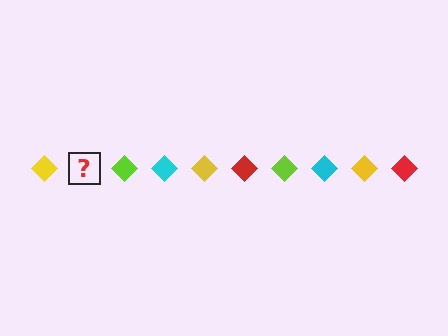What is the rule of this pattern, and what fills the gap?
The rule is that the pattern cycles through yellow, red, lime, cyan diamonds. The gap should be filled with a red diamond.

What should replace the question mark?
The question mark should be replaced with a red diamond.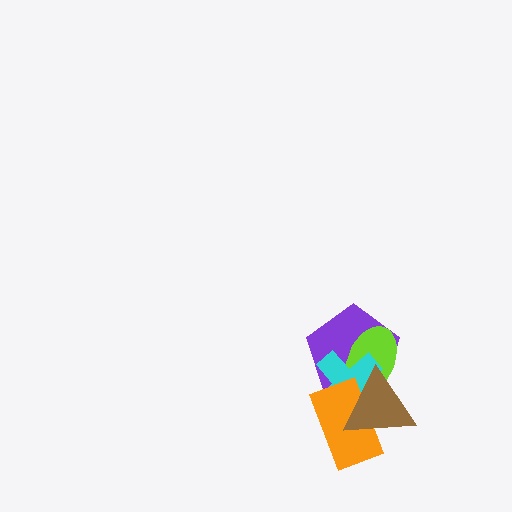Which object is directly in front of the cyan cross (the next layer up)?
The orange rectangle is directly in front of the cyan cross.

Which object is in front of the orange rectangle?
The brown triangle is in front of the orange rectangle.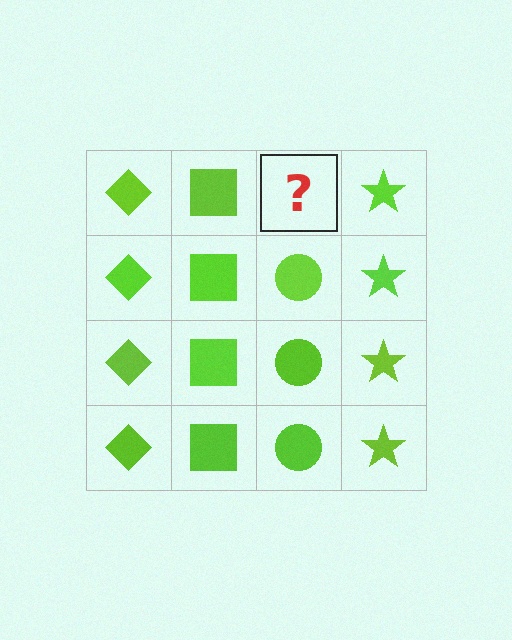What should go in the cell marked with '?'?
The missing cell should contain a lime circle.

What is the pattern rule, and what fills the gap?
The rule is that each column has a consistent shape. The gap should be filled with a lime circle.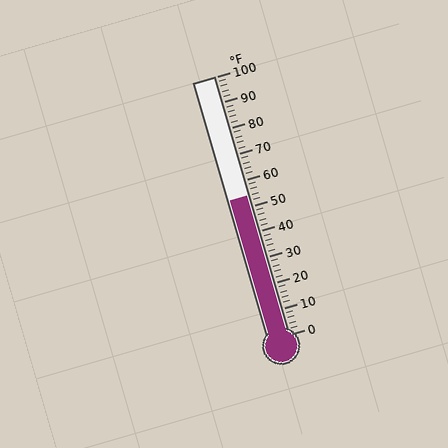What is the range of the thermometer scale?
The thermometer scale ranges from 0°F to 100°F.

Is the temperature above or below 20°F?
The temperature is above 20°F.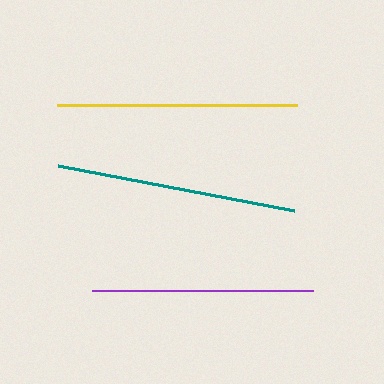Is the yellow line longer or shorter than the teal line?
The yellow line is longer than the teal line.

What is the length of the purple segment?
The purple segment is approximately 222 pixels long.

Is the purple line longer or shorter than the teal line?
The teal line is longer than the purple line.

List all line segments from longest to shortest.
From longest to shortest: yellow, teal, purple.